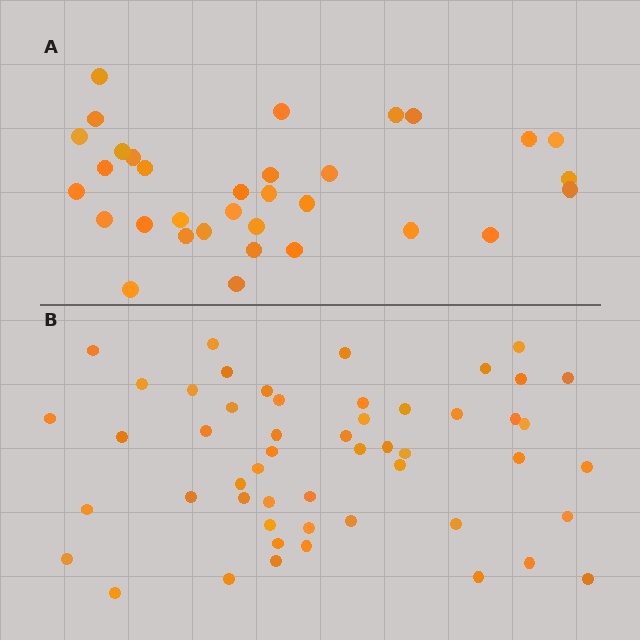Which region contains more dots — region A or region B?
Region B (the bottom region) has more dots.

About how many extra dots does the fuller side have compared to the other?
Region B has approximately 20 more dots than region A.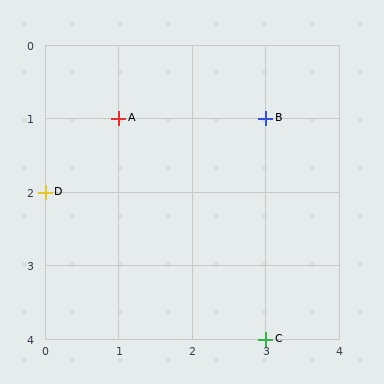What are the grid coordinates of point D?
Point D is at grid coordinates (0, 2).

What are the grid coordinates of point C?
Point C is at grid coordinates (3, 4).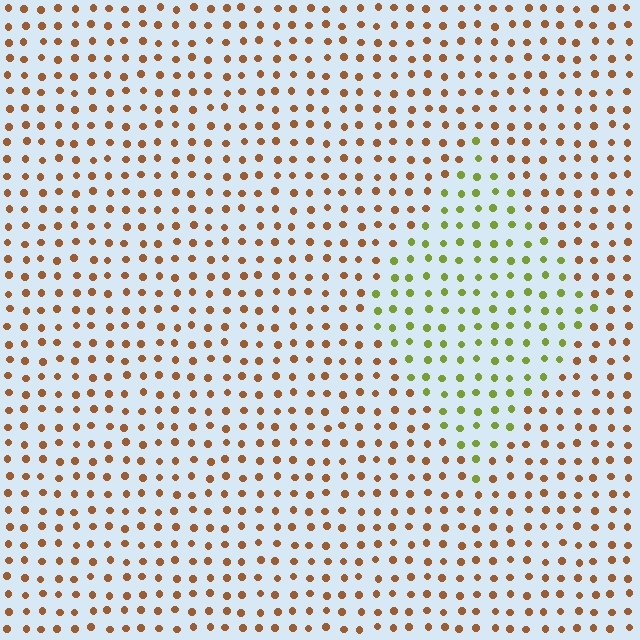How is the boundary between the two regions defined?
The boundary is defined purely by a slight shift in hue (about 56 degrees). Spacing, size, and orientation are identical on both sides.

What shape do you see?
I see a diamond.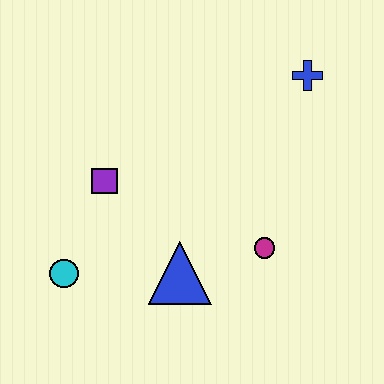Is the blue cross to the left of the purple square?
No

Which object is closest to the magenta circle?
The blue triangle is closest to the magenta circle.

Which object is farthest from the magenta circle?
The cyan circle is farthest from the magenta circle.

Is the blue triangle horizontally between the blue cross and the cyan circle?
Yes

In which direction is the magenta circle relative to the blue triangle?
The magenta circle is to the right of the blue triangle.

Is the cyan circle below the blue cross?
Yes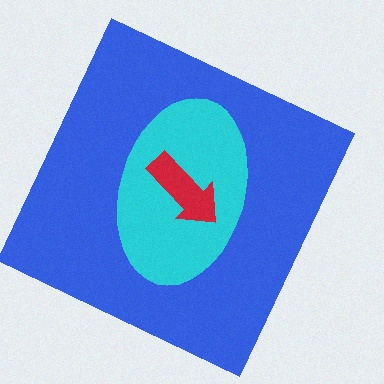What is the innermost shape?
The red arrow.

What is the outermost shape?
The blue square.